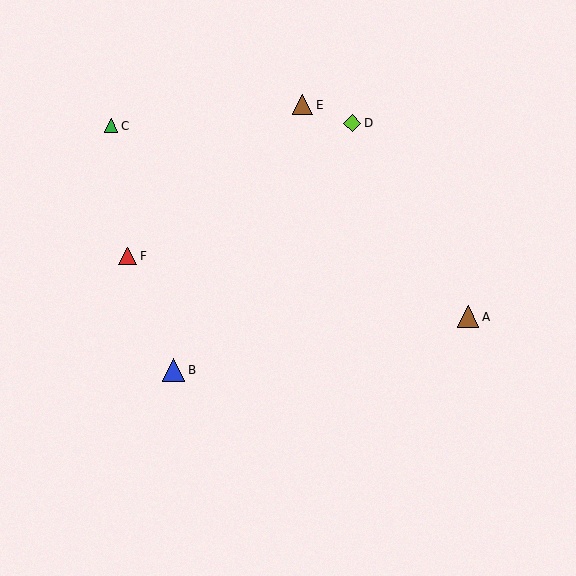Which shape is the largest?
The blue triangle (labeled B) is the largest.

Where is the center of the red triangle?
The center of the red triangle is at (128, 256).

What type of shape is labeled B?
Shape B is a blue triangle.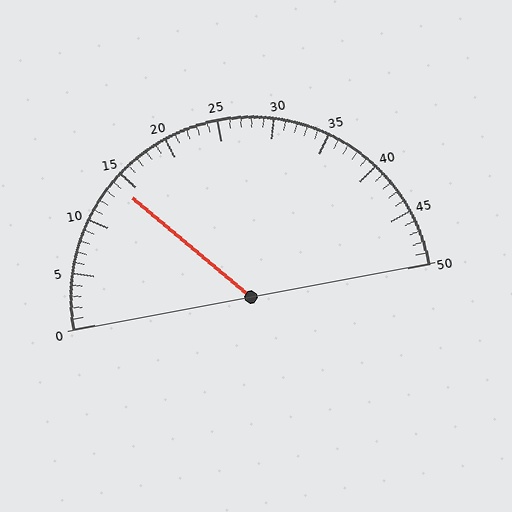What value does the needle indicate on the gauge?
The needle indicates approximately 14.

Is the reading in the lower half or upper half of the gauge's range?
The reading is in the lower half of the range (0 to 50).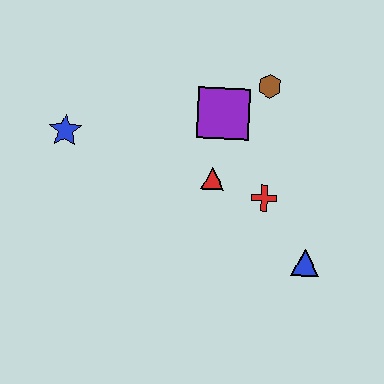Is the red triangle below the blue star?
Yes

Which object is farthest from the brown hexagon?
The blue star is farthest from the brown hexagon.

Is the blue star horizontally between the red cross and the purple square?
No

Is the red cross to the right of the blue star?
Yes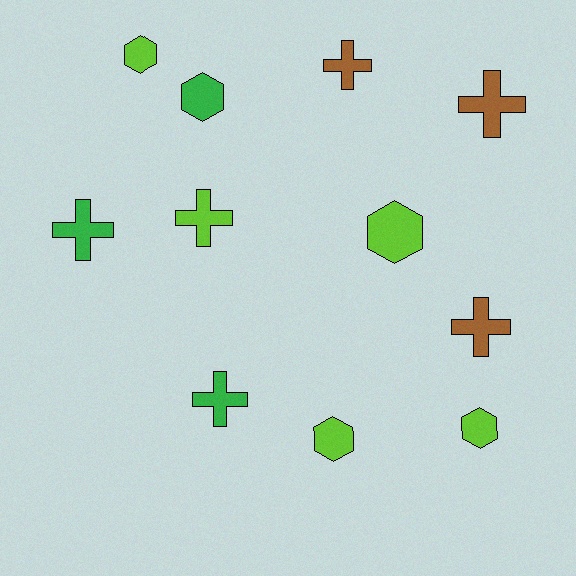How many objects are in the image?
There are 11 objects.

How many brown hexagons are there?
There are no brown hexagons.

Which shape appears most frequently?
Cross, with 6 objects.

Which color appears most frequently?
Lime, with 5 objects.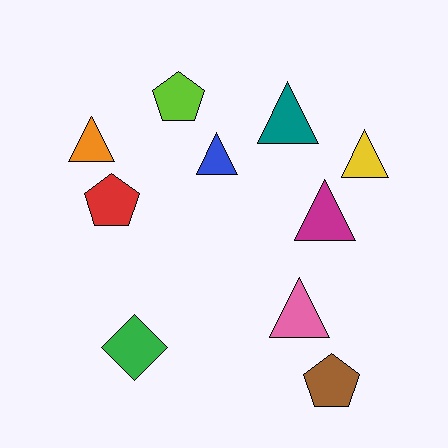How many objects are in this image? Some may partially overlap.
There are 10 objects.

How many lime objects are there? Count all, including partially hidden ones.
There is 1 lime object.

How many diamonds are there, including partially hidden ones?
There is 1 diamond.